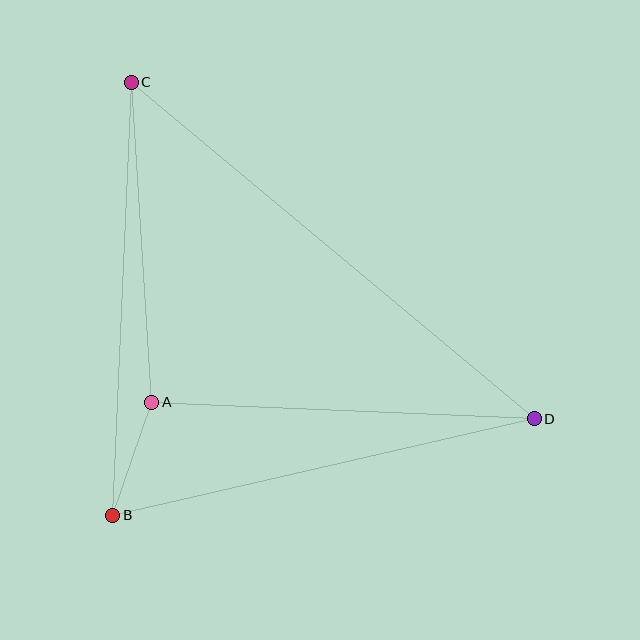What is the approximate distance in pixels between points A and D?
The distance between A and D is approximately 383 pixels.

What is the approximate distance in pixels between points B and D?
The distance between B and D is approximately 432 pixels.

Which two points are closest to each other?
Points A and B are closest to each other.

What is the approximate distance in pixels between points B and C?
The distance between B and C is approximately 433 pixels.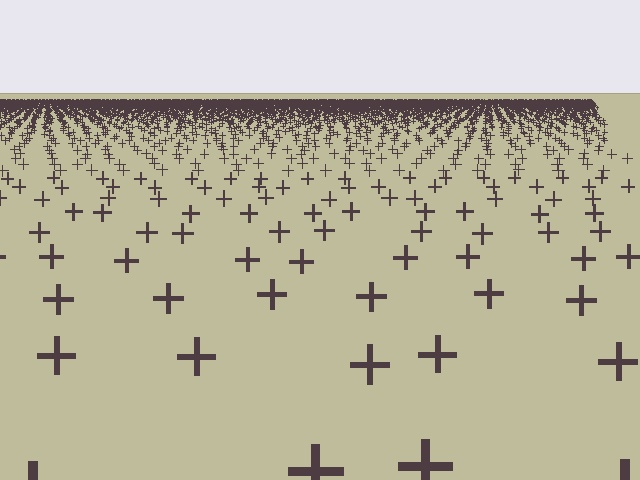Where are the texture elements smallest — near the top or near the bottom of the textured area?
Near the top.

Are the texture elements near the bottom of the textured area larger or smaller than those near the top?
Larger. Near the bottom, elements are closer to the viewer and appear at a bigger on-screen size.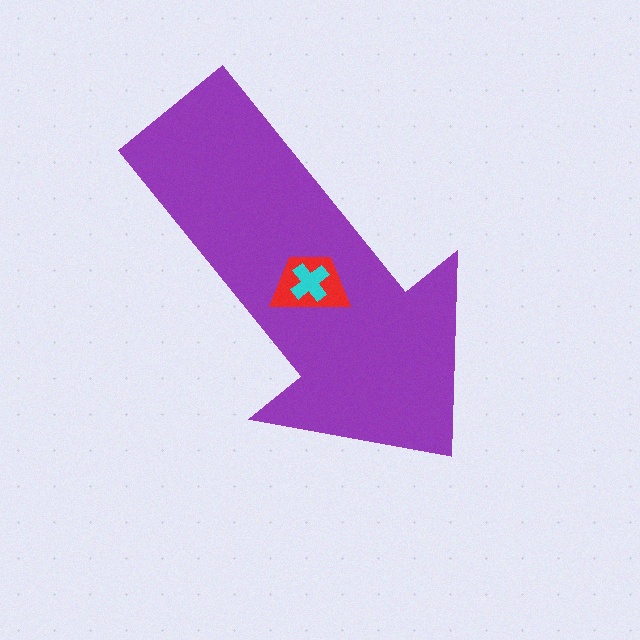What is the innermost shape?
The cyan cross.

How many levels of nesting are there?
3.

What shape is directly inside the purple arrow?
The red trapezoid.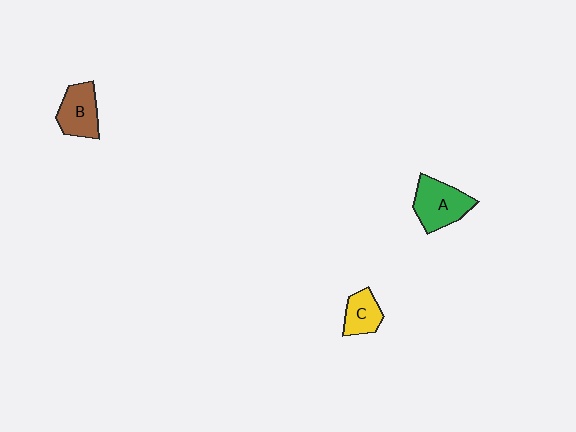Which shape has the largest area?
Shape A (green).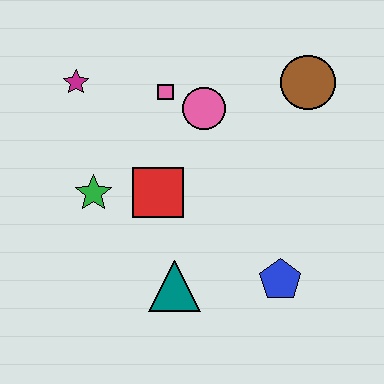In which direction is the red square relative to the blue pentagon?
The red square is to the left of the blue pentagon.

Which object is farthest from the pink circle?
The blue pentagon is farthest from the pink circle.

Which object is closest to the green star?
The red square is closest to the green star.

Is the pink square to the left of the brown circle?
Yes